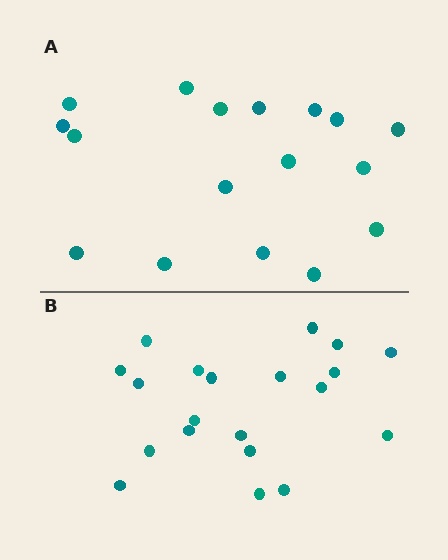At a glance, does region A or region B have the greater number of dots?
Region B (the bottom region) has more dots.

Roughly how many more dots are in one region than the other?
Region B has just a few more — roughly 2 or 3 more dots than region A.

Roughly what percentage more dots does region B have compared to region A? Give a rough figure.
About 20% more.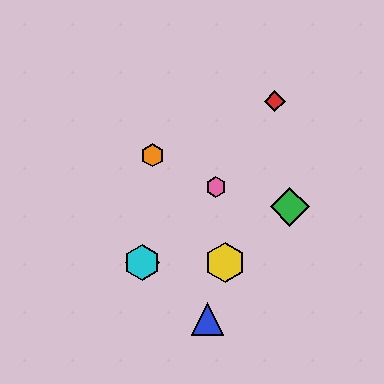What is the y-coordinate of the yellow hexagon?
The yellow hexagon is at y≈263.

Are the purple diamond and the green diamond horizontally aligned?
No, the purple diamond is at y≈263 and the green diamond is at y≈207.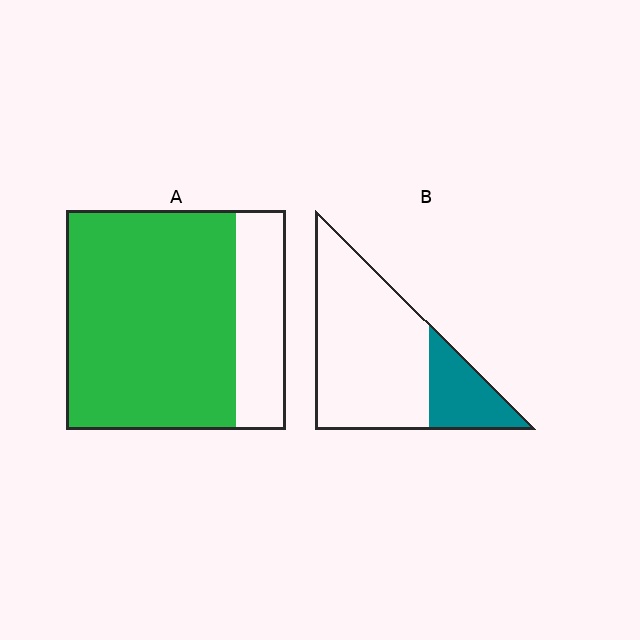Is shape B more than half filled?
No.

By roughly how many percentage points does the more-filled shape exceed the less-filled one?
By roughly 55 percentage points (A over B).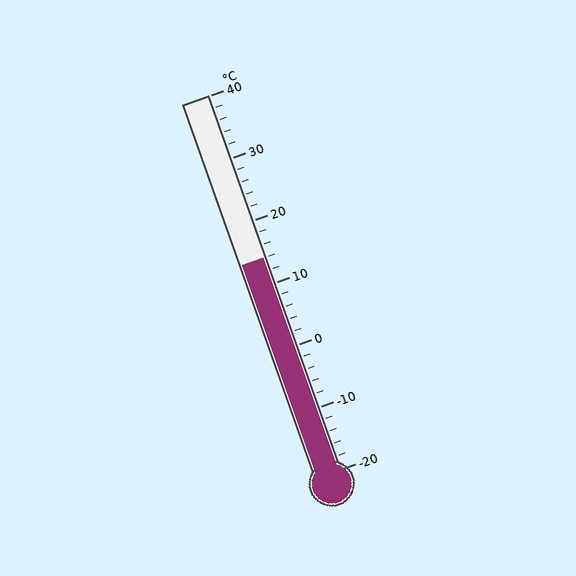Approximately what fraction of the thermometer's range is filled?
The thermometer is filled to approximately 55% of its range.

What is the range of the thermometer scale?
The thermometer scale ranges from -20°C to 40°C.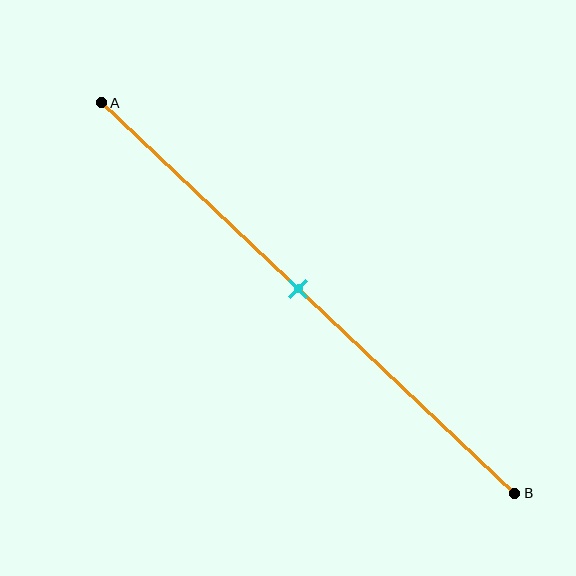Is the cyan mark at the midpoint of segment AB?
Yes, the mark is approximately at the midpoint.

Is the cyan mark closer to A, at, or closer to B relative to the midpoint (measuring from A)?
The cyan mark is approximately at the midpoint of segment AB.